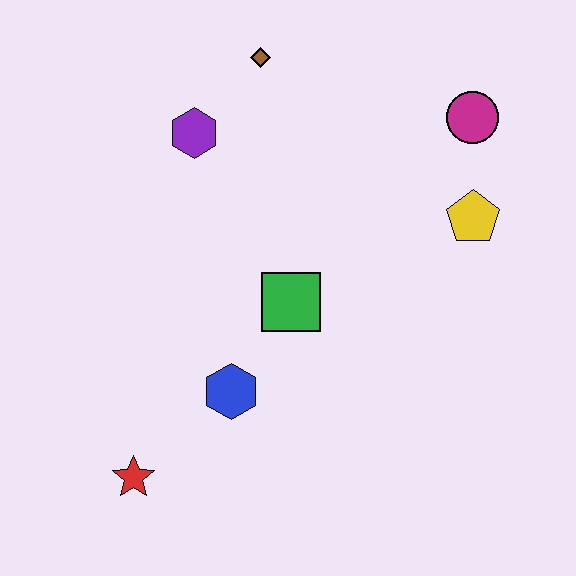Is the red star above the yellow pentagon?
No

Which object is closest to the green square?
The blue hexagon is closest to the green square.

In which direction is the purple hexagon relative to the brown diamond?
The purple hexagon is below the brown diamond.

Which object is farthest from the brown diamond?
The red star is farthest from the brown diamond.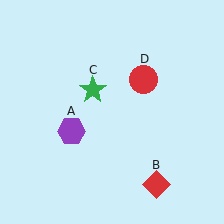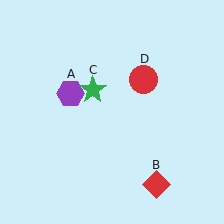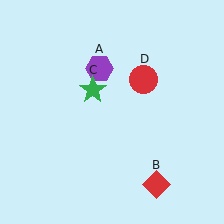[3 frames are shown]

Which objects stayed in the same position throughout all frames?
Red diamond (object B) and green star (object C) and red circle (object D) remained stationary.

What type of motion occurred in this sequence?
The purple hexagon (object A) rotated clockwise around the center of the scene.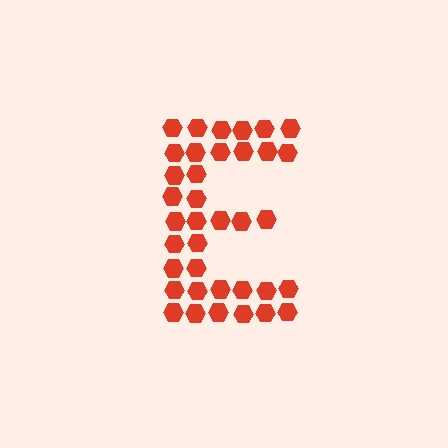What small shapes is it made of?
It is made of small hexagons.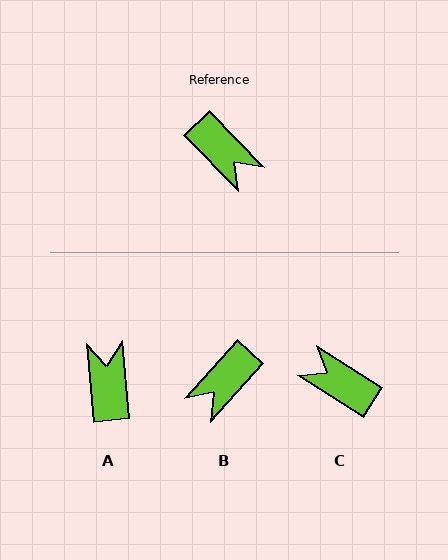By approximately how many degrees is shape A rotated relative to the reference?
Approximately 141 degrees counter-clockwise.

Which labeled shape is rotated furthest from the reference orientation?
C, about 167 degrees away.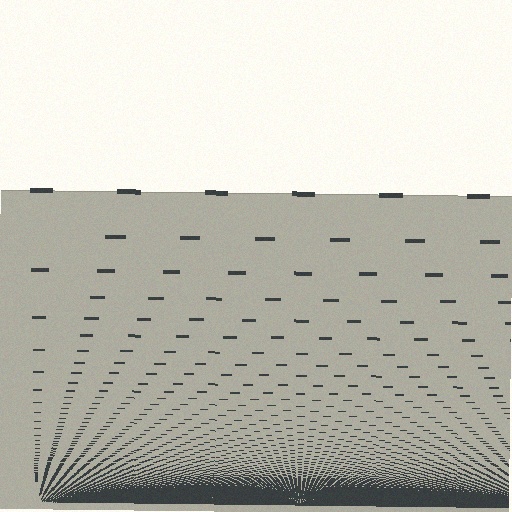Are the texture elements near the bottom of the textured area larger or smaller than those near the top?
Smaller. The gradient is inverted — elements near the bottom are smaller and denser.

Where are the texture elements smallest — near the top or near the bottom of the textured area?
Near the bottom.